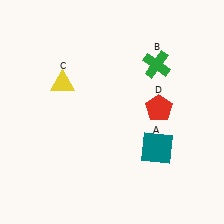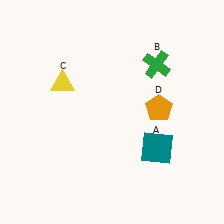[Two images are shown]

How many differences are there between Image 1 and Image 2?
There is 1 difference between the two images.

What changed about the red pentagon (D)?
In Image 1, D is red. In Image 2, it changed to orange.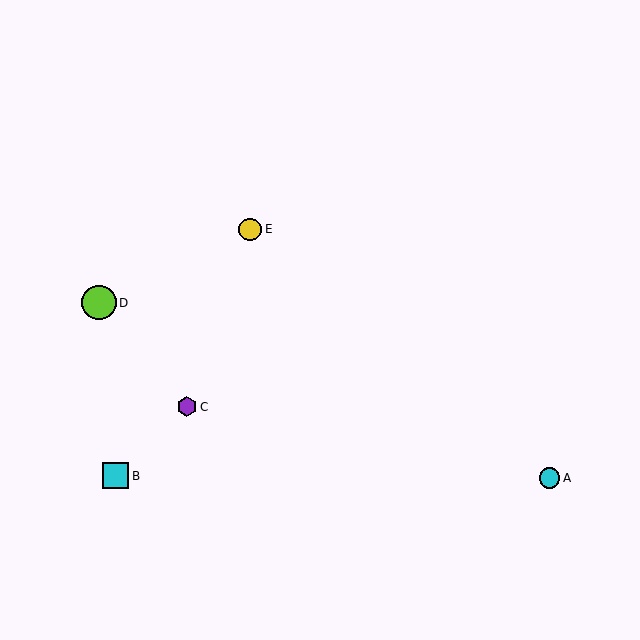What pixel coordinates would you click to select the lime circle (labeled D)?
Click at (99, 303) to select the lime circle D.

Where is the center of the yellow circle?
The center of the yellow circle is at (250, 229).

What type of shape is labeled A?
Shape A is a cyan circle.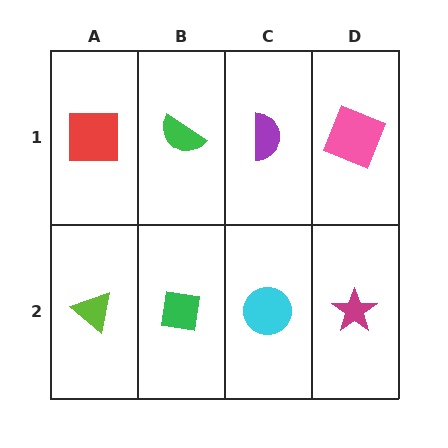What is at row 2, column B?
A green square.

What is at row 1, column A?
A red square.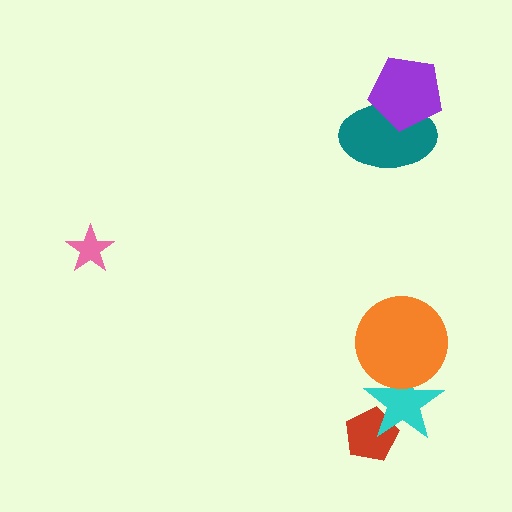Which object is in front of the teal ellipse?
The purple pentagon is in front of the teal ellipse.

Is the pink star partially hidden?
No, no other shape covers it.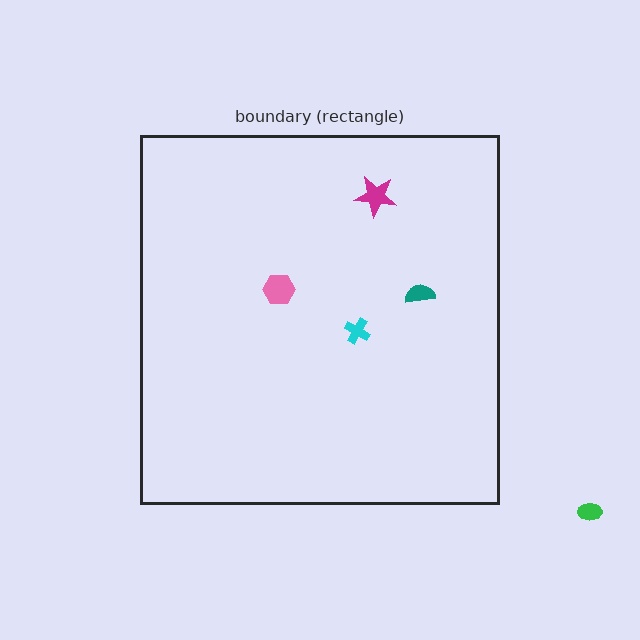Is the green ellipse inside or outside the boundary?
Outside.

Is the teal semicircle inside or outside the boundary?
Inside.